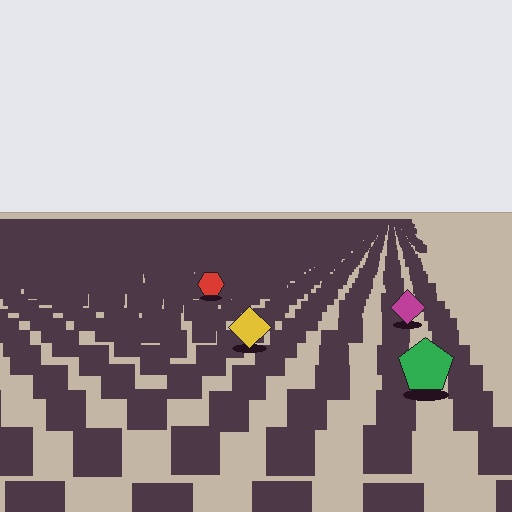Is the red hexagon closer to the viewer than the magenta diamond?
No. The magenta diamond is closer — you can tell from the texture gradient: the ground texture is coarser near it.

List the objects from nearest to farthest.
From nearest to farthest: the green pentagon, the yellow diamond, the magenta diamond, the red hexagon.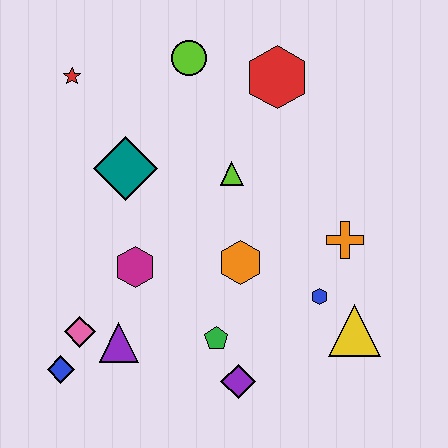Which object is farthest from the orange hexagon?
The red star is farthest from the orange hexagon.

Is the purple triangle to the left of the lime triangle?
Yes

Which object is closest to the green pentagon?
The purple diamond is closest to the green pentagon.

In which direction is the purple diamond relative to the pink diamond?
The purple diamond is to the right of the pink diamond.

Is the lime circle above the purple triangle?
Yes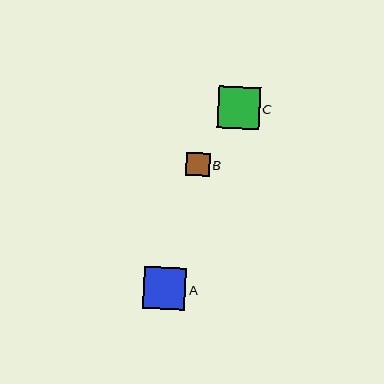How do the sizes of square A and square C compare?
Square A and square C are approximately the same size.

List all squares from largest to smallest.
From largest to smallest: A, C, B.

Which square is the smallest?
Square B is the smallest with a size of approximately 24 pixels.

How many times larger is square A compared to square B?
Square A is approximately 1.8 times the size of square B.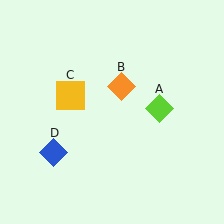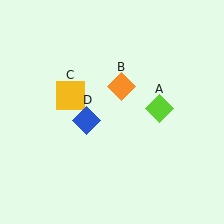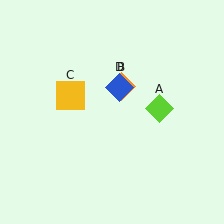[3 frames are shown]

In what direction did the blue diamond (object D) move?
The blue diamond (object D) moved up and to the right.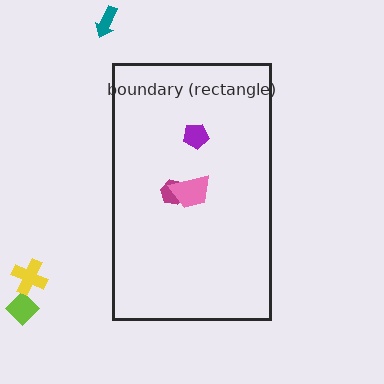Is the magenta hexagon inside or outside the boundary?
Inside.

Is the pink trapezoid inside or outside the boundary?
Inside.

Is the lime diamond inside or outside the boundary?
Outside.